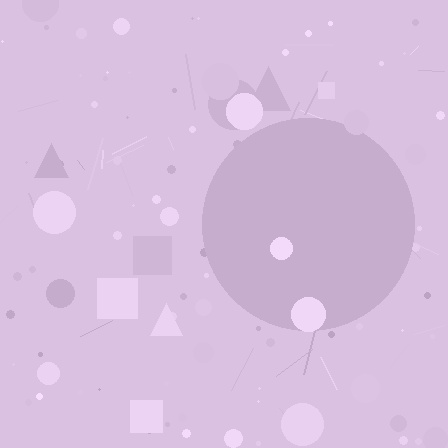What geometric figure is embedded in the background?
A circle is embedded in the background.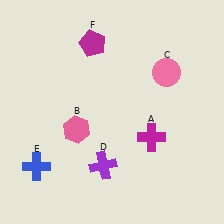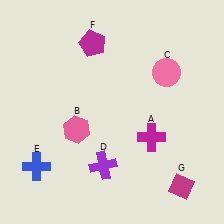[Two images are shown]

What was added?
A magenta diamond (G) was added in Image 2.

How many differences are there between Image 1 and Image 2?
There is 1 difference between the two images.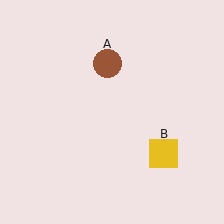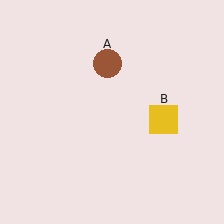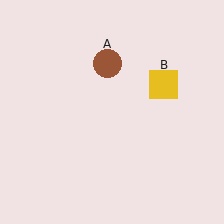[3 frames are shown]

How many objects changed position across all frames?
1 object changed position: yellow square (object B).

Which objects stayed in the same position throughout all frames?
Brown circle (object A) remained stationary.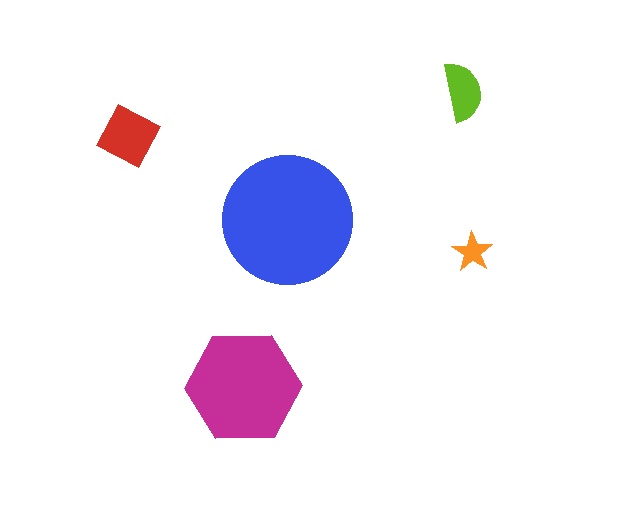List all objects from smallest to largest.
The orange star, the lime semicircle, the red square, the magenta hexagon, the blue circle.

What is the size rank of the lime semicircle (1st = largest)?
4th.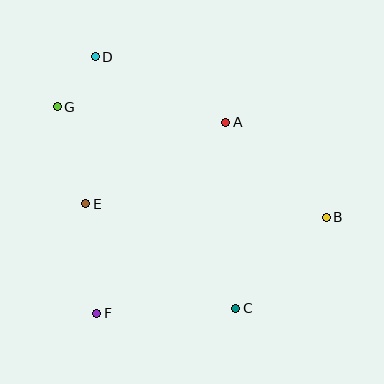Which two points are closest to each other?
Points D and G are closest to each other.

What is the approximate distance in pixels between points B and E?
The distance between B and E is approximately 241 pixels.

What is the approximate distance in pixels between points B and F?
The distance between B and F is approximately 249 pixels.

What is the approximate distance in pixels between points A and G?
The distance between A and G is approximately 169 pixels.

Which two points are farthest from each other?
Points B and G are farthest from each other.